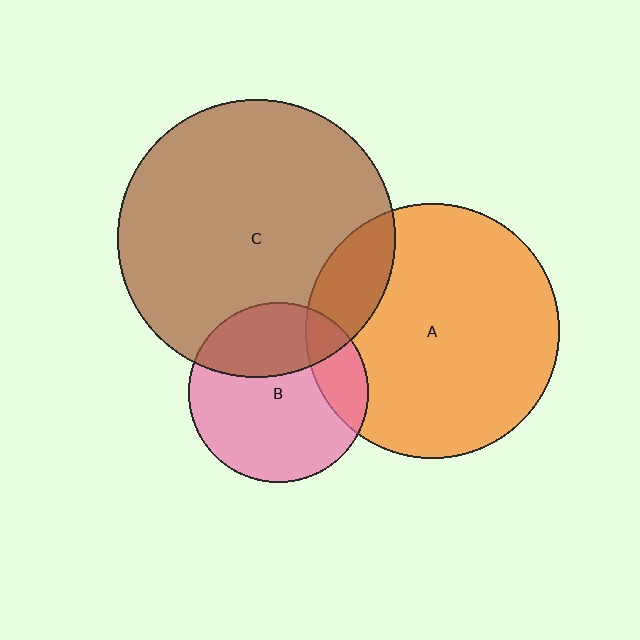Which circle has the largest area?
Circle C (brown).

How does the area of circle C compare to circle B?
Approximately 2.4 times.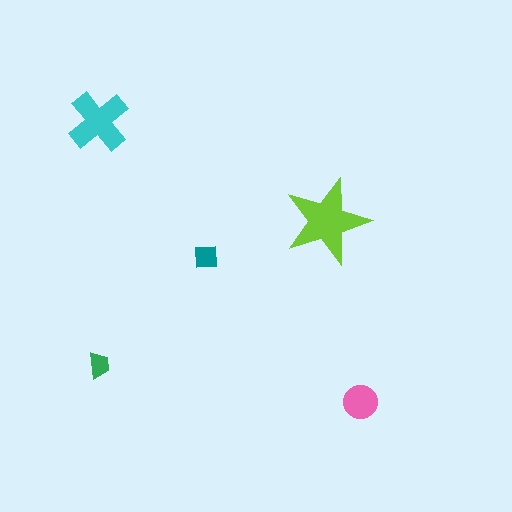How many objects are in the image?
There are 5 objects in the image.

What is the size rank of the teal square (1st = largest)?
4th.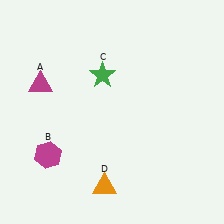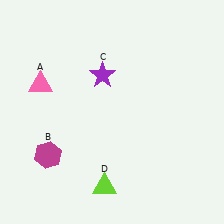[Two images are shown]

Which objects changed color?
A changed from magenta to pink. C changed from green to purple. D changed from orange to lime.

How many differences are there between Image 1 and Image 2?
There are 3 differences between the two images.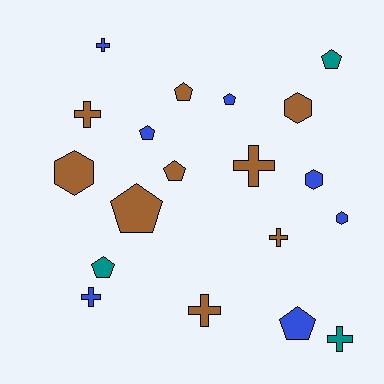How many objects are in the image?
There are 19 objects.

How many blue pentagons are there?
There are 3 blue pentagons.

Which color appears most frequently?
Brown, with 9 objects.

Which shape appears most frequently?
Pentagon, with 8 objects.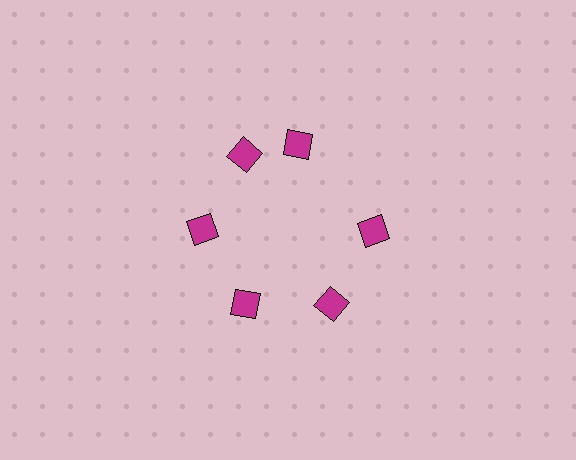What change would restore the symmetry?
The symmetry would be restored by rotating it back into even spacing with its neighbors so that all 6 diamonds sit at equal angles and equal distance from the center.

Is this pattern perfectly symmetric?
No. The 6 magenta diamonds are arranged in a ring, but one element near the 1 o'clock position is rotated out of alignment along the ring, breaking the 6-fold rotational symmetry.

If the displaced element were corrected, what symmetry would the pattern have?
It would have 6-fold rotational symmetry — the pattern would map onto itself every 60 degrees.